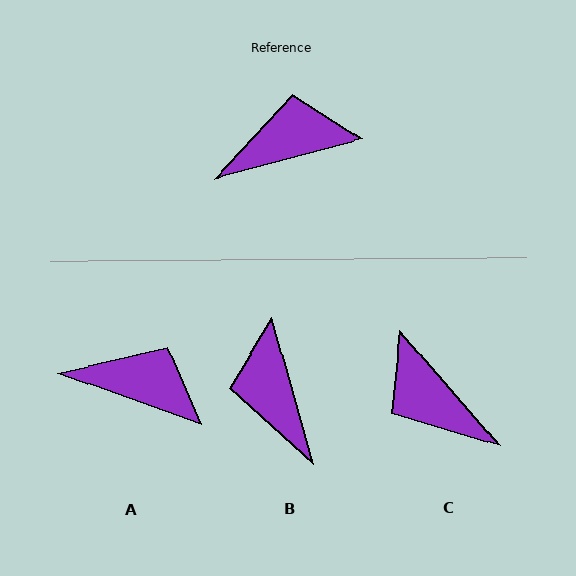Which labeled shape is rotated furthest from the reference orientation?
C, about 116 degrees away.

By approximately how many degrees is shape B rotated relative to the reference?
Approximately 91 degrees counter-clockwise.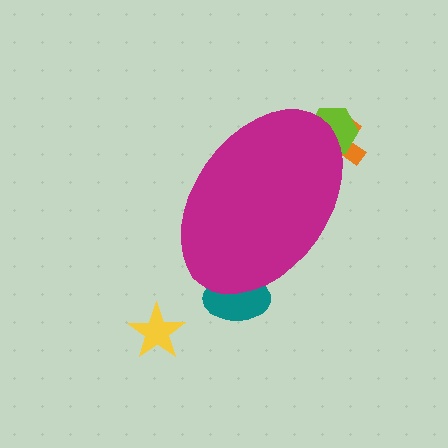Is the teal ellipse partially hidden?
Yes, the teal ellipse is partially hidden behind the magenta ellipse.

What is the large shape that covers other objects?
A magenta ellipse.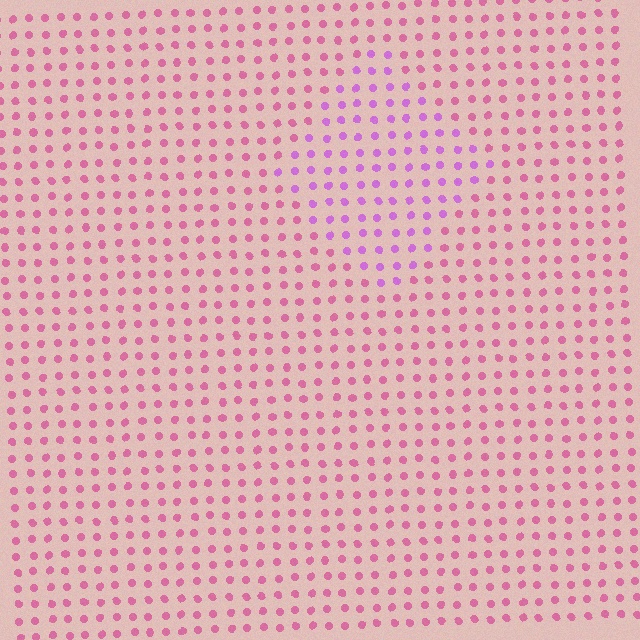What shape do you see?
I see a diamond.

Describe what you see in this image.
The image is filled with small pink elements in a uniform arrangement. A diamond-shaped region is visible where the elements are tinted to a slightly different hue, forming a subtle color boundary.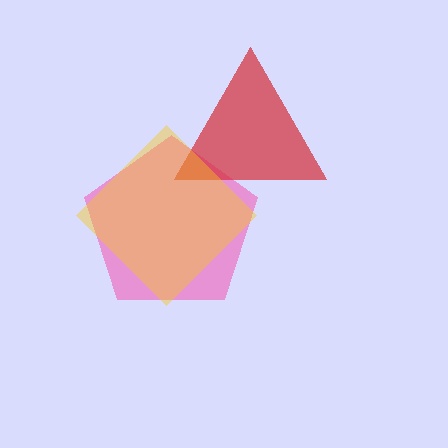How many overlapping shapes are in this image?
There are 3 overlapping shapes in the image.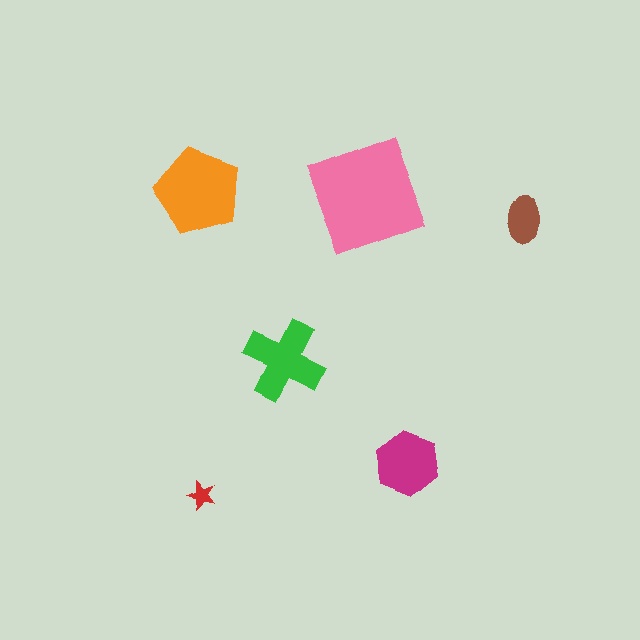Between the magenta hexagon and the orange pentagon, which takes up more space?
The orange pentagon.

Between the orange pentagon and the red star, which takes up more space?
The orange pentagon.